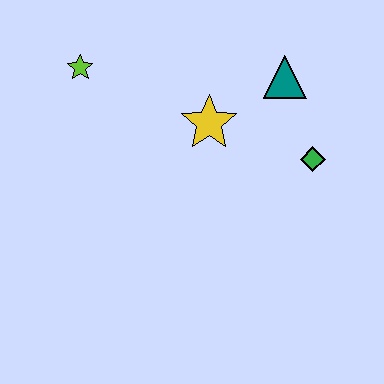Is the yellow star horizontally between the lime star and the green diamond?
Yes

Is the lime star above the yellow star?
Yes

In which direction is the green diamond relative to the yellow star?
The green diamond is to the right of the yellow star.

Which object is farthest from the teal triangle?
The lime star is farthest from the teal triangle.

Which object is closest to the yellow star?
The teal triangle is closest to the yellow star.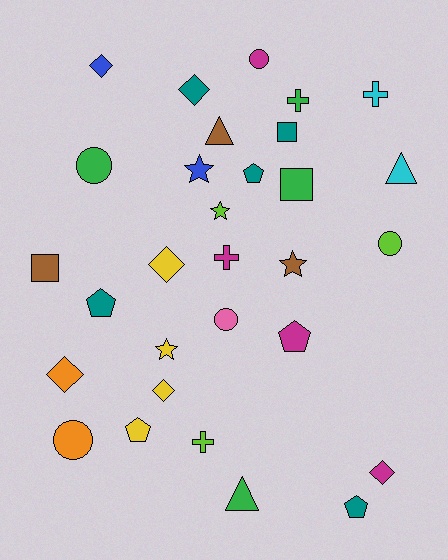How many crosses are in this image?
There are 4 crosses.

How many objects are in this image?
There are 30 objects.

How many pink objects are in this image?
There is 1 pink object.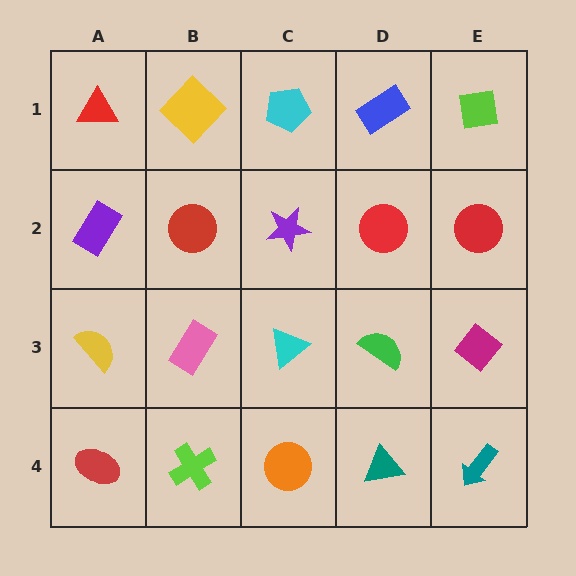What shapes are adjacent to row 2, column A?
A red triangle (row 1, column A), a yellow semicircle (row 3, column A), a red circle (row 2, column B).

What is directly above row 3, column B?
A red circle.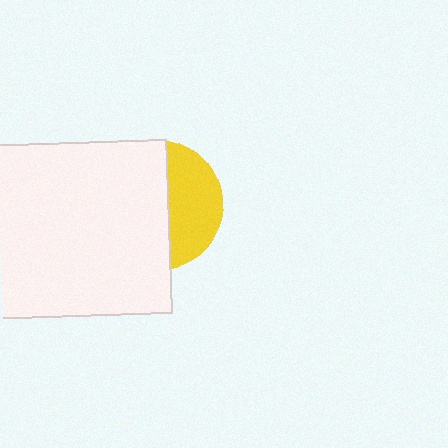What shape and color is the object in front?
The object in front is a white square.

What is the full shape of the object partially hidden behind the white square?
The partially hidden object is a yellow circle.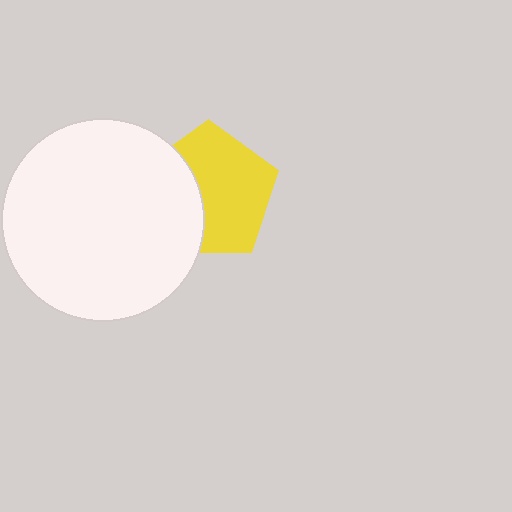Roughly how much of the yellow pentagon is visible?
About half of it is visible (roughly 63%).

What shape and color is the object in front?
The object in front is a white circle.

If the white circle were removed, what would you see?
You would see the complete yellow pentagon.